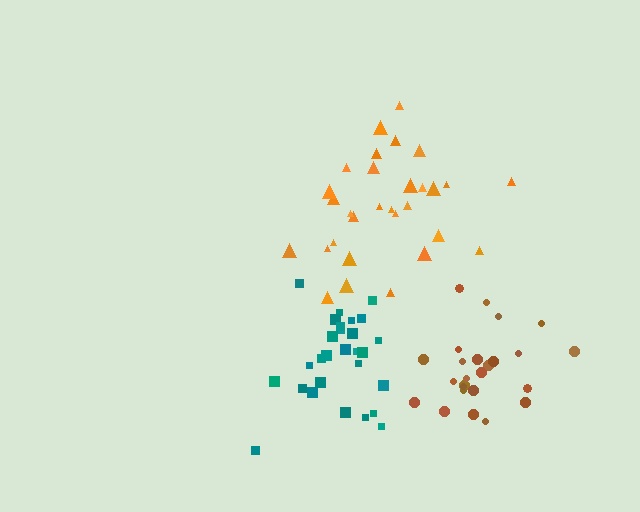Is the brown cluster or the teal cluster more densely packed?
Teal.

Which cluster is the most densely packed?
Teal.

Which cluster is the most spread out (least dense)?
Orange.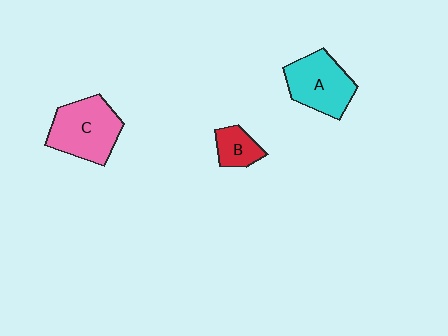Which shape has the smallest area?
Shape B (red).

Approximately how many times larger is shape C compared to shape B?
Approximately 2.4 times.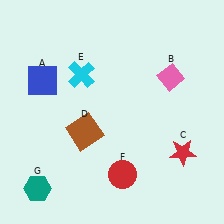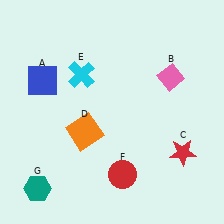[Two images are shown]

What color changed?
The square (D) changed from brown in Image 1 to orange in Image 2.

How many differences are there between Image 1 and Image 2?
There is 1 difference between the two images.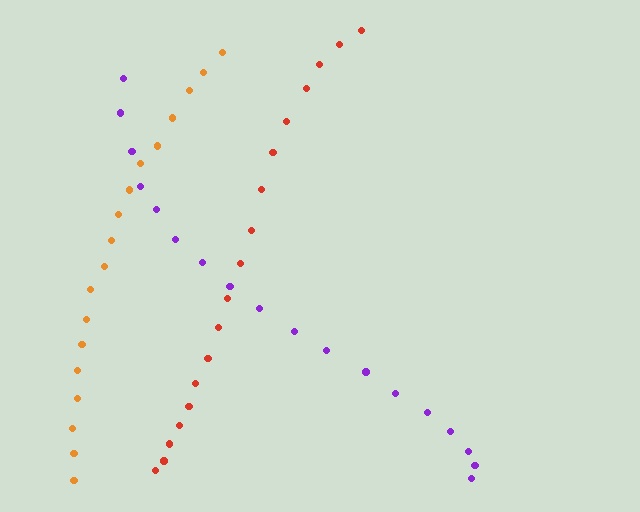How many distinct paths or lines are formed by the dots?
There are 3 distinct paths.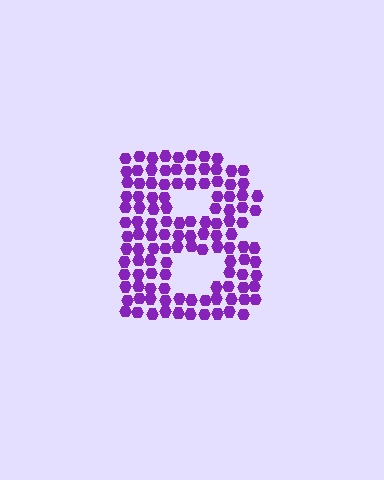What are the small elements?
The small elements are hexagons.